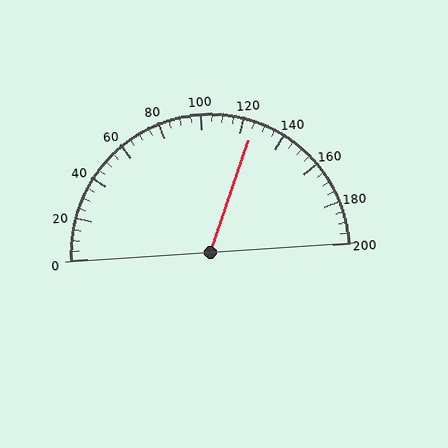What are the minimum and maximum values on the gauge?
The gauge ranges from 0 to 200.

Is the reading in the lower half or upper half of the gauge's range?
The reading is in the upper half of the range (0 to 200).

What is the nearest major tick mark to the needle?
The nearest major tick mark is 120.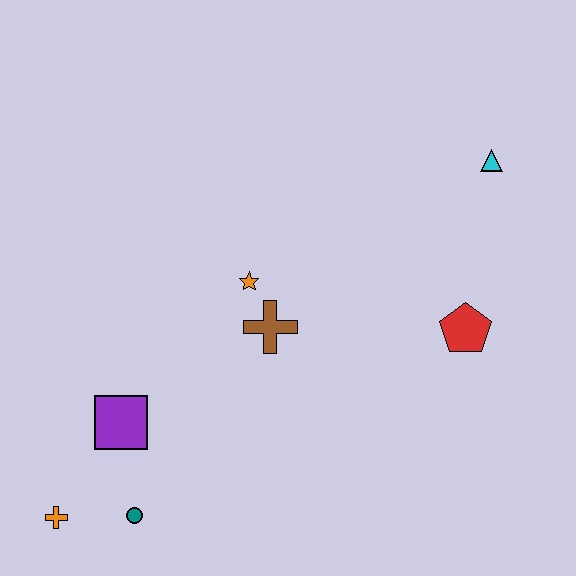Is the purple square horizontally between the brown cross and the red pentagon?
No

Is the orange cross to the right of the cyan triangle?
No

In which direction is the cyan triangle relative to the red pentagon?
The cyan triangle is above the red pentagon.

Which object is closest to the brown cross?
The orange star is closest to the brown cross.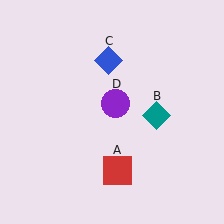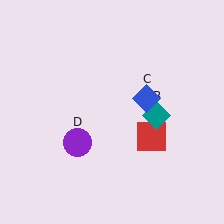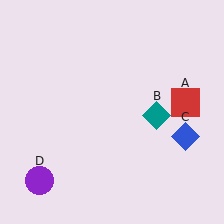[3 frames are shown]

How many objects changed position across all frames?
3 objects changed position: red square (object A), blue diamond (object C), purple circle (object D).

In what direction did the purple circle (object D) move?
The purple circle (object D) moved down and to the left.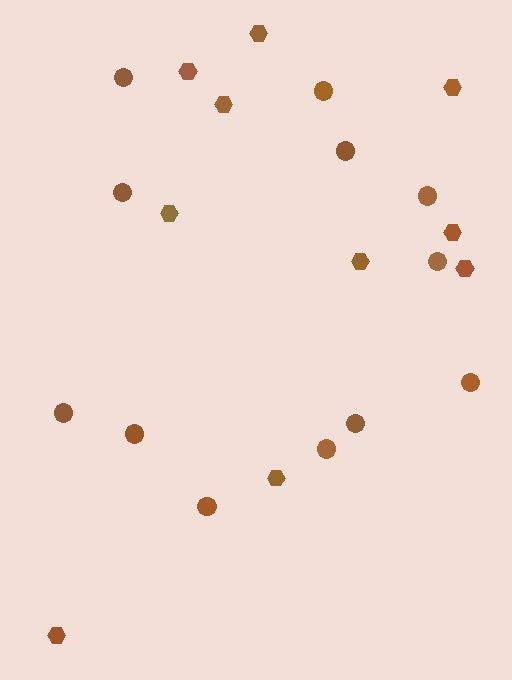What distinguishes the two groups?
There are 2 groups: one group of hexagons (10) and one group of circles (12).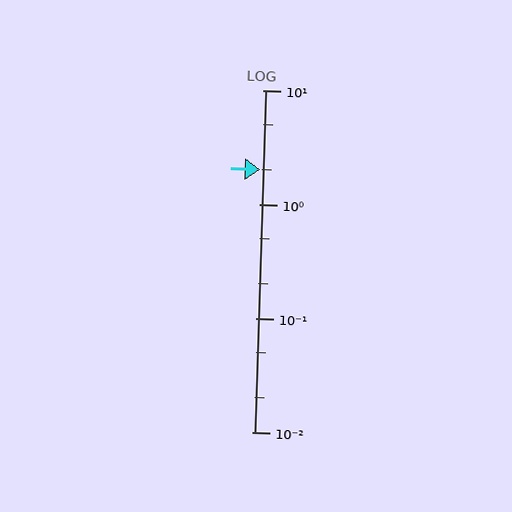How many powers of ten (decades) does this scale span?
The scale spans 3 decades, from 0.01 to 10.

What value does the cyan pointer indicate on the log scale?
The pointer indicates approximately 2.